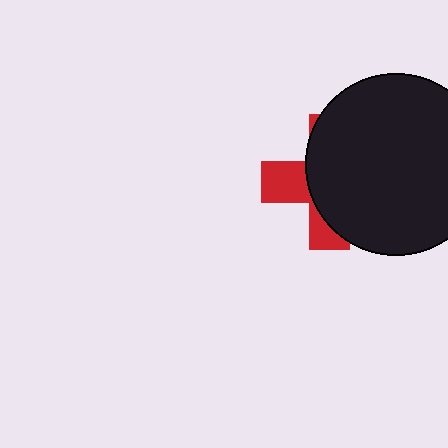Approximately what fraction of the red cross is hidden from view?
Roughly 68% of the red cross is hidden behind the black circle.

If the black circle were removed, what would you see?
You would see the complete red cross.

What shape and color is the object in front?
The object in front is a black circle.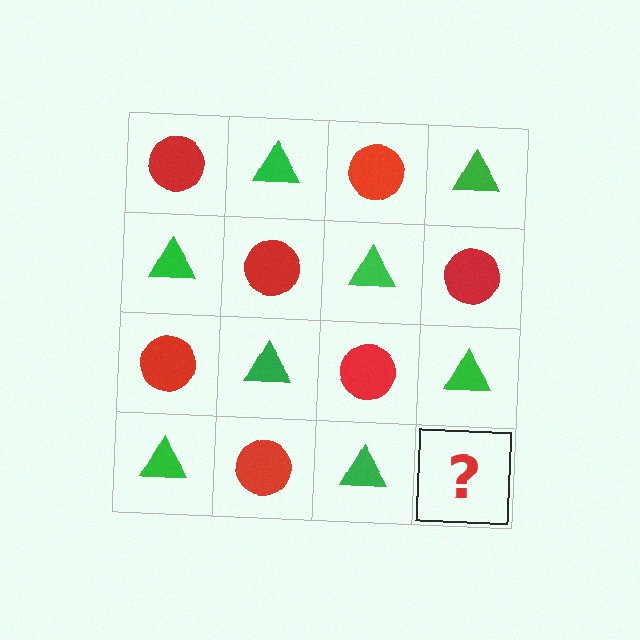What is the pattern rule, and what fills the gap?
The rule is that it alternates red circle and green triangle in a checkerboard pattern. The gap should be filled with a red circle.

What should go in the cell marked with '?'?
The missing cell should contain a red circle.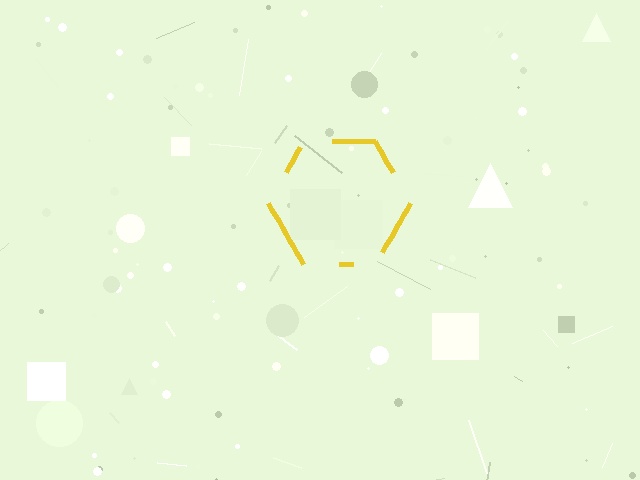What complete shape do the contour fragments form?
The contour fragments form a hexagon.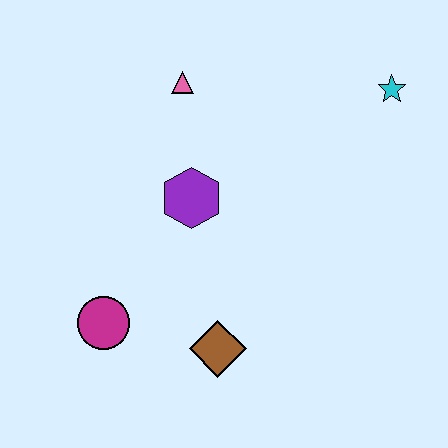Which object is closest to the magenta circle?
The brown diamond is closest to the magenta circle.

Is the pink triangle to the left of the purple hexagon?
Yes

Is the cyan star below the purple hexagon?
No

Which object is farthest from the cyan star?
The magenta circle is farthest from the cyan star.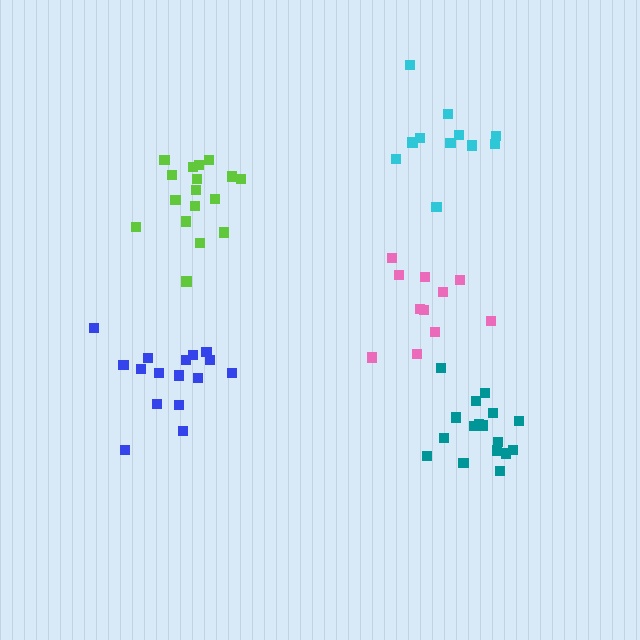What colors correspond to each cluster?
The clusters are colored: pink, lime, cyan, blue, teal.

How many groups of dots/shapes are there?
There are 5 groups.